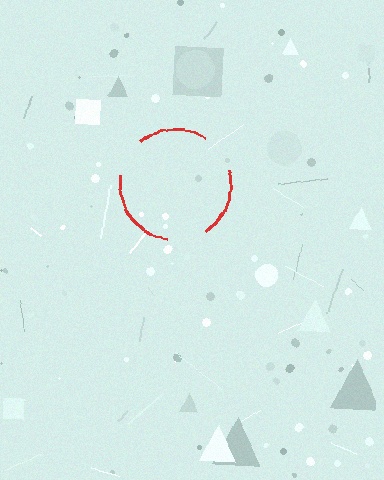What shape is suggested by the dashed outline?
The dashed outline suggests a circle.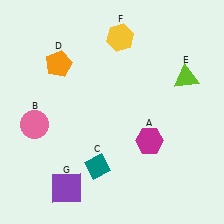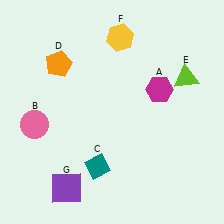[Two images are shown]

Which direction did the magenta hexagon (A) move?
The magenta hexagon (A) moved up.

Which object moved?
The magenta hexagon (A) moved up.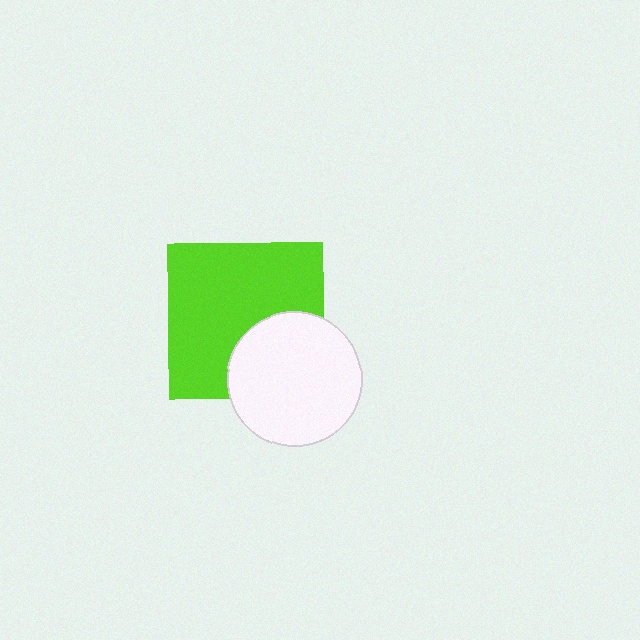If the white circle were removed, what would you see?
You would see the complete lime square.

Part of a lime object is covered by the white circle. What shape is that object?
It is a square.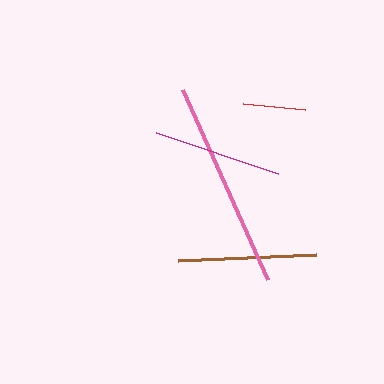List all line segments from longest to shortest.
From longest to shortest: pink, brown, magenta, red.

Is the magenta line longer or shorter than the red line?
The magenta line is longer than the red line.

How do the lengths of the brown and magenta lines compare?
The brown and magenta lines are approximately the same length.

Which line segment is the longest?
The pink line is the longest at approximately 209 pixels.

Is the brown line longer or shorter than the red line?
The brown line is longer than the red line.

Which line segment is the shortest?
The red line is the shortest at approximately 62 pixels.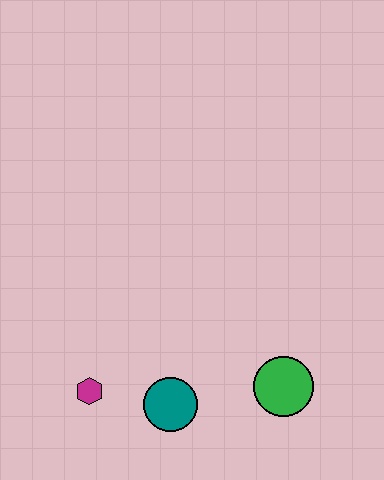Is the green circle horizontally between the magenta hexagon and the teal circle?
No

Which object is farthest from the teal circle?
The green circle is farthest from the teal circle.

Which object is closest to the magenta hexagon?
The teal circle is closest to the magenta hexagon.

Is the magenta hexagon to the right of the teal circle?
No